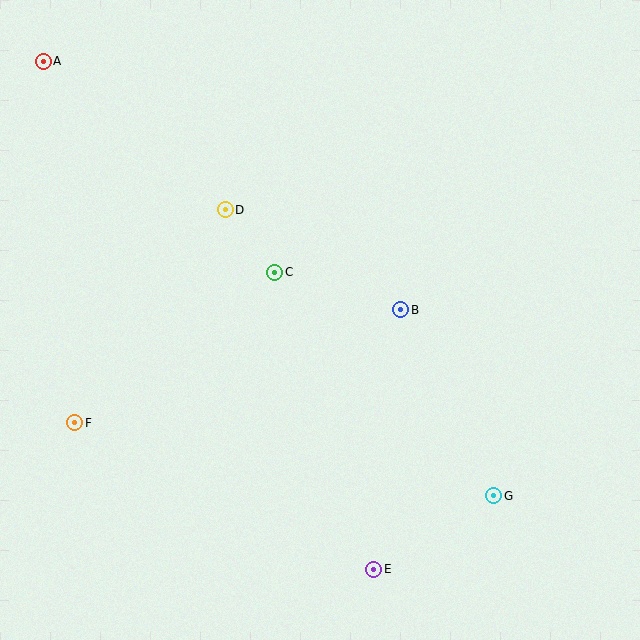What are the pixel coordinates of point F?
Point F is at (75, 423).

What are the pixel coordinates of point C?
Point C is at (275, 272).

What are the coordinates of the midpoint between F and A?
The midpoint between F and A is at (59, 242).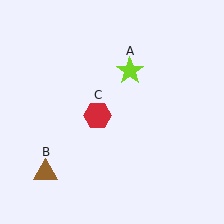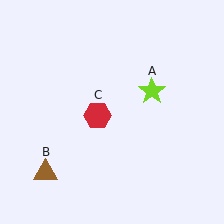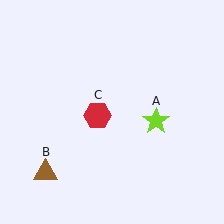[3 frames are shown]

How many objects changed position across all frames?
1 object changed position: lime star (object A).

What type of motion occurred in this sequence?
The lime star (object A) rotated clockwise around the center of the scene.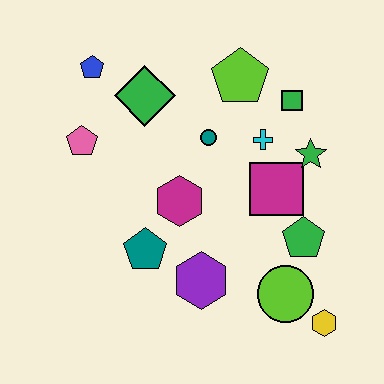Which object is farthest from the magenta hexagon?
The yellow hexagon is farthest from the magenta hexagon.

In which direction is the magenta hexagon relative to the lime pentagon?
The magenta hexagon is below the lime pentagon.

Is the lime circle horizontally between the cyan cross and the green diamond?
No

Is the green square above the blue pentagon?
No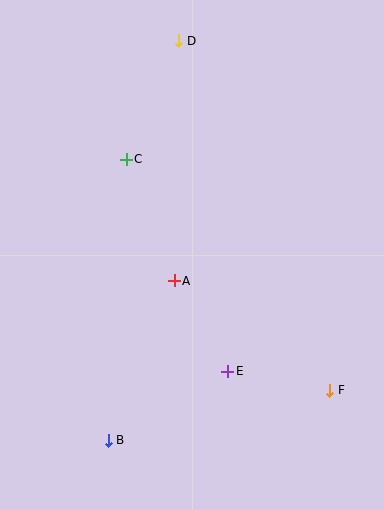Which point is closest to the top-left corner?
Point D is closest to the top-left corner.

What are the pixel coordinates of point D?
Point D is at (179, 41).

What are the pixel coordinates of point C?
Point C is at (126, 159).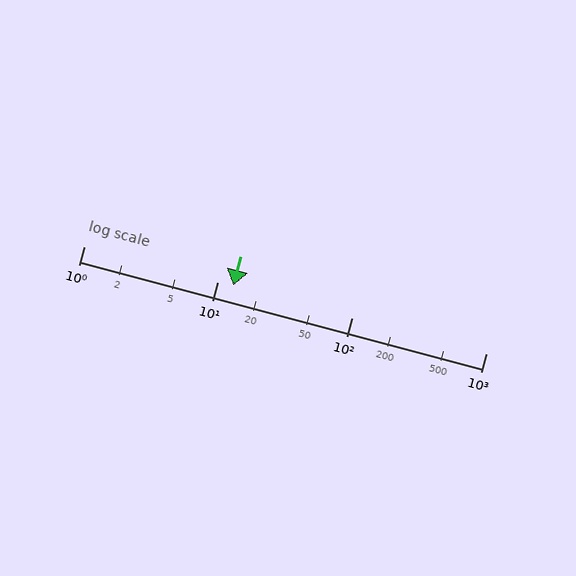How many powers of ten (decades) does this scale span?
The scale spans 3 decades, from 1 to 1000.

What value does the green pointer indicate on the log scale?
The pointer indicates approximately 13.